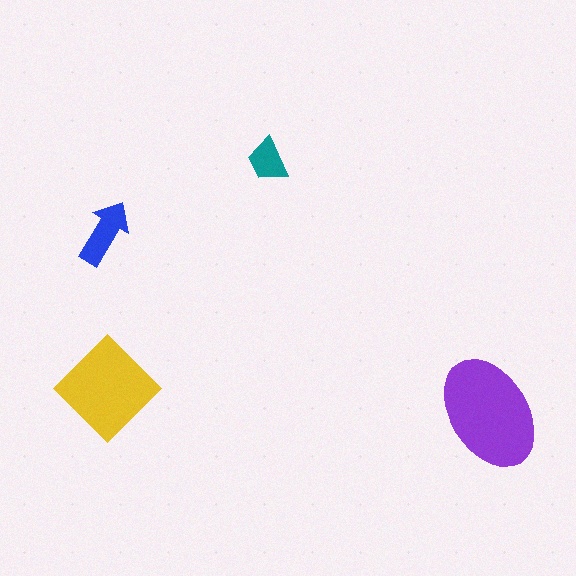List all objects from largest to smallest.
The purple ellipse, the yellow diamond, the blue arrow, the teal trapezoid.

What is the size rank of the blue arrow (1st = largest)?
3rd.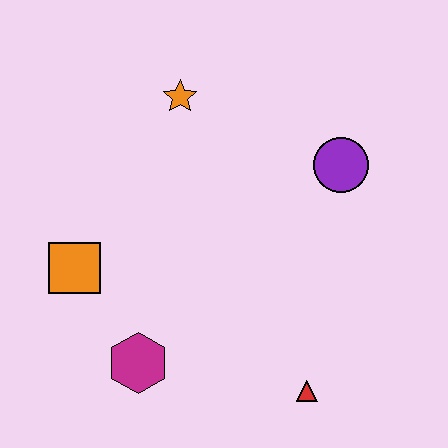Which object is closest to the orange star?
The purple circle is closest to the orange star.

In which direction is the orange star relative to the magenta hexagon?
The orange star is above the magenta hexagon.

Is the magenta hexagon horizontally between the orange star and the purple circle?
No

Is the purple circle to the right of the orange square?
Yes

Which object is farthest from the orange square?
The purple circle is farthest from the orange square.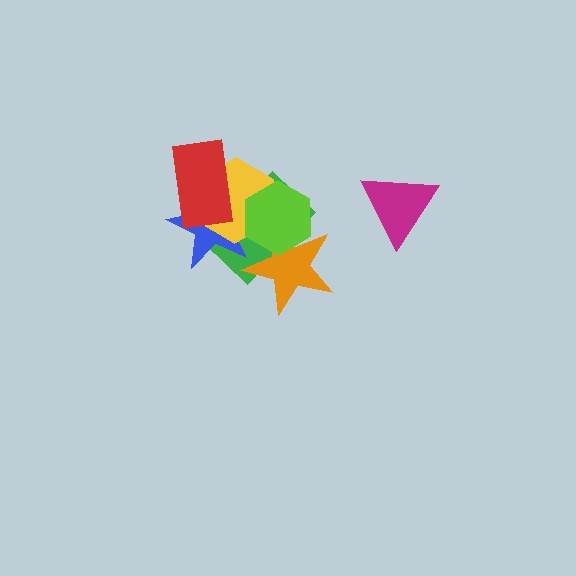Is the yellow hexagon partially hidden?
Yes, it is partially covered by another shape.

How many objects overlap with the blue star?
4 objects overlap with the blue star.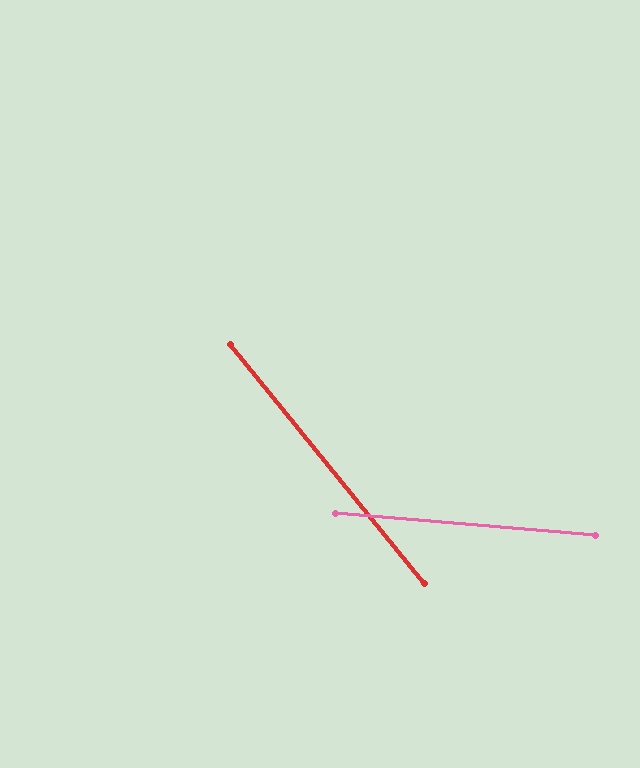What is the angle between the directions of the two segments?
Approximately 46 degrees.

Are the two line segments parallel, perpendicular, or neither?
Neither parallel nor perpendicular — they differ by about 46°.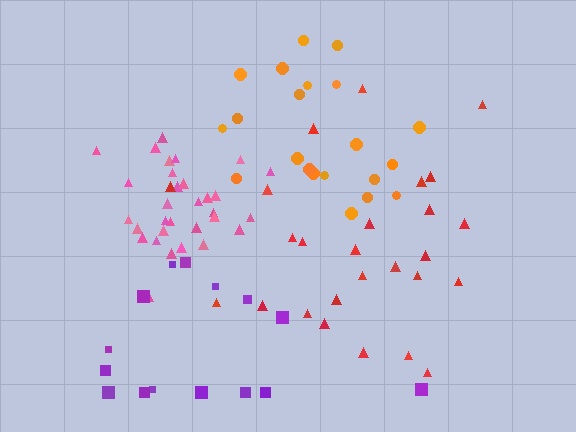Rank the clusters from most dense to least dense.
pink, red, orange, purple.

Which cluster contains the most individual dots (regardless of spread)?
Pink (31).